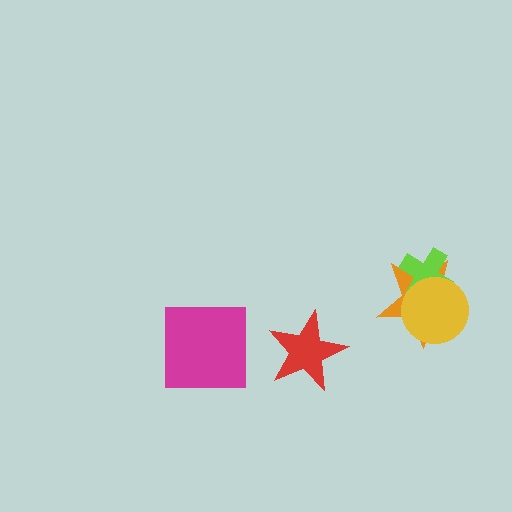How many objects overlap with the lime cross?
2 objects overlap with the lime cross.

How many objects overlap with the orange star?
2 objects overlap with the orange star.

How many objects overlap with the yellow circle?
2 objects overlap with the yellow circle.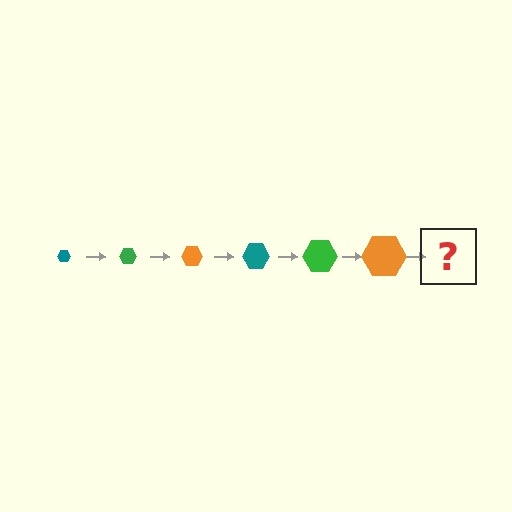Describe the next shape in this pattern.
It should be a teal hexagon, larger than the previous one.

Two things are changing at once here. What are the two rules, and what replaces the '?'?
The two rules are that the hexagon grows larger each step and the color cycles through teal, green, and orange. The '?' should be a teal hexagon, larger than the previous one.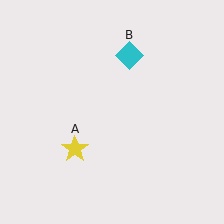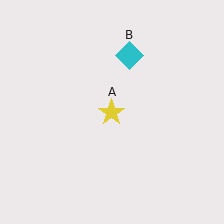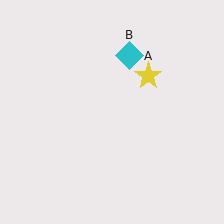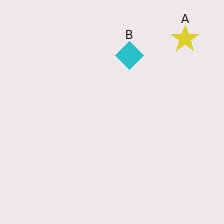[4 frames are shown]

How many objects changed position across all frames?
1 object changed position: yellow star (object A).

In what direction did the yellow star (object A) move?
The yellow star (object A) moved up and to the right.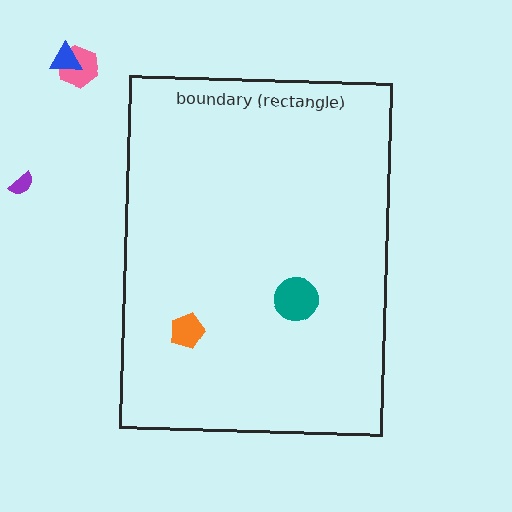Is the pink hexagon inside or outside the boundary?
Outside.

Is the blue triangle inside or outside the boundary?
Outside.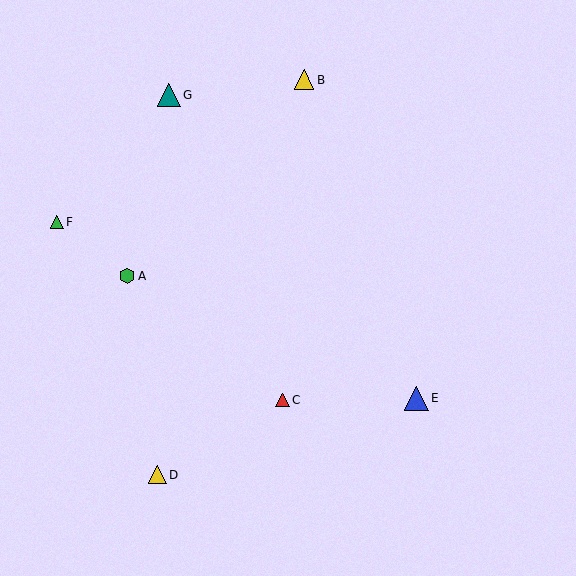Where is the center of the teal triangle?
The center of the teal triangle is at (169, 95).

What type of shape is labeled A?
Shape A is a green hexagon.